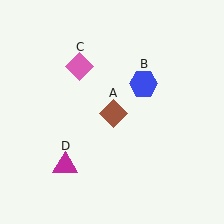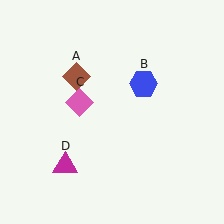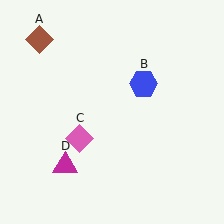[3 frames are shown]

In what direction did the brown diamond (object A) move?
The brown diamond (object A) moved up and to the left.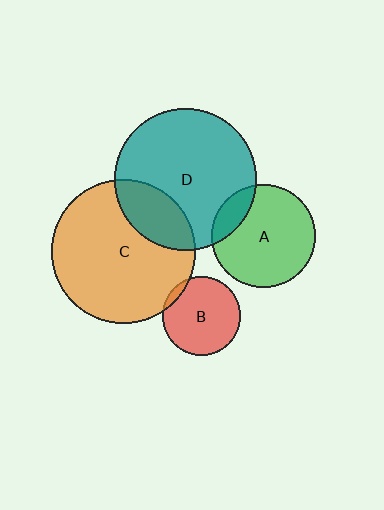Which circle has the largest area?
Circle C (orange).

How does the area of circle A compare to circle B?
Approximately 1.7 times.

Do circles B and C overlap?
Yes.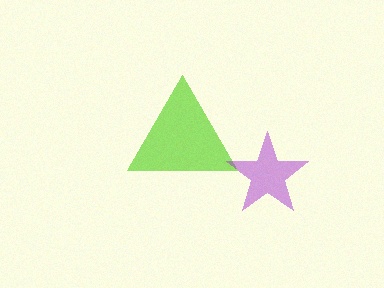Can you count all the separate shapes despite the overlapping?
Yes, there are 2 separate shapes.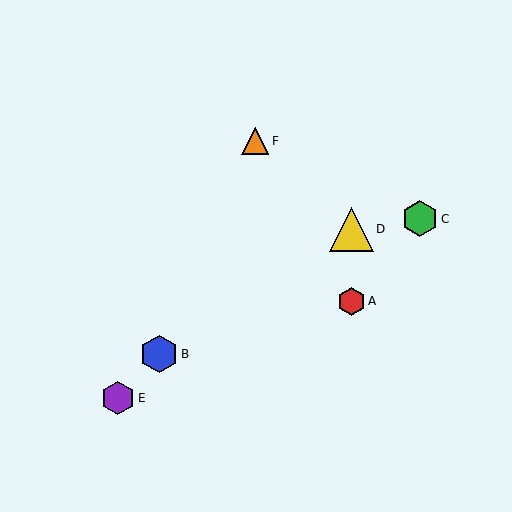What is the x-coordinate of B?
Object B is at x≈159.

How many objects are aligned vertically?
2 objects (A, D) are aligned vertically.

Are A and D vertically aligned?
Yes, both are at x≈351.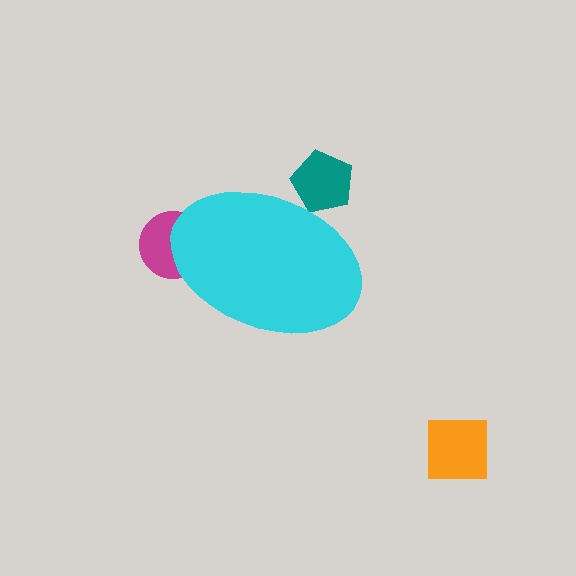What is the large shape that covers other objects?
A cyan ellipse.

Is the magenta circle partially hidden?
Yes, the magenta circle is partially hidden behind the cyan ellipse.